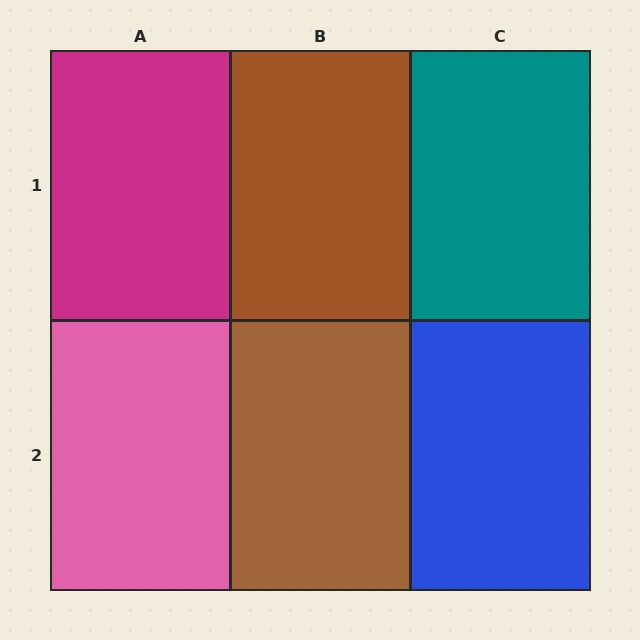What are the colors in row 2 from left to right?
Pink, brown, blue.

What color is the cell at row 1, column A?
Magenta.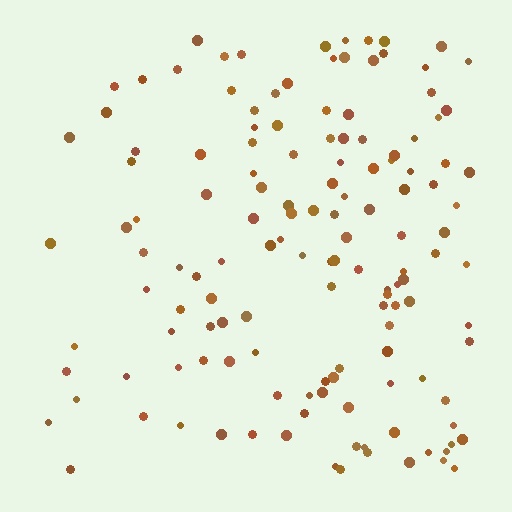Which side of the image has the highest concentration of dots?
The right.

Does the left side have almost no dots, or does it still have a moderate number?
Still a moderate number, just noticeably fewer than the right.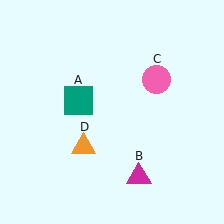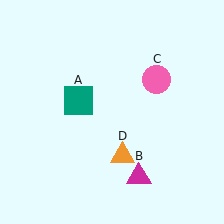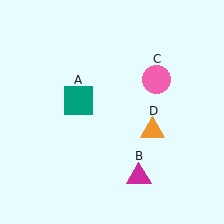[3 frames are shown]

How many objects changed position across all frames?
1 object changed position: orange triangle (object D).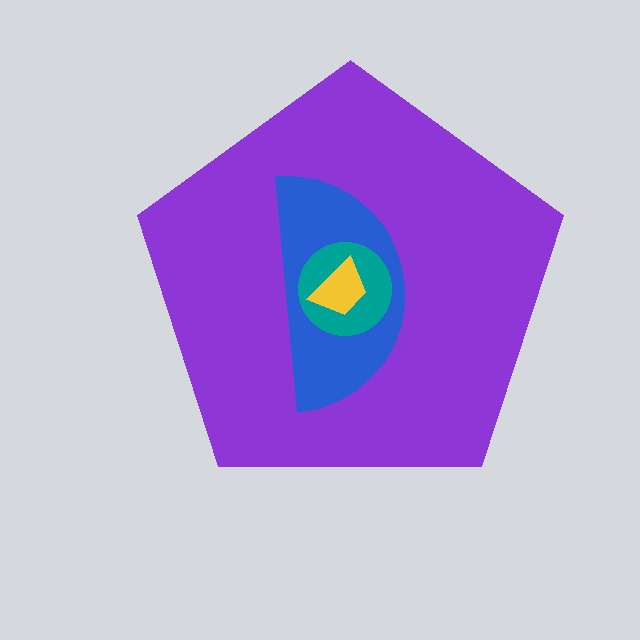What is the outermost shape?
The purple pentagon.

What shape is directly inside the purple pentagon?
The blue semicircle.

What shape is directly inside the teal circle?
The yellow trapezoid.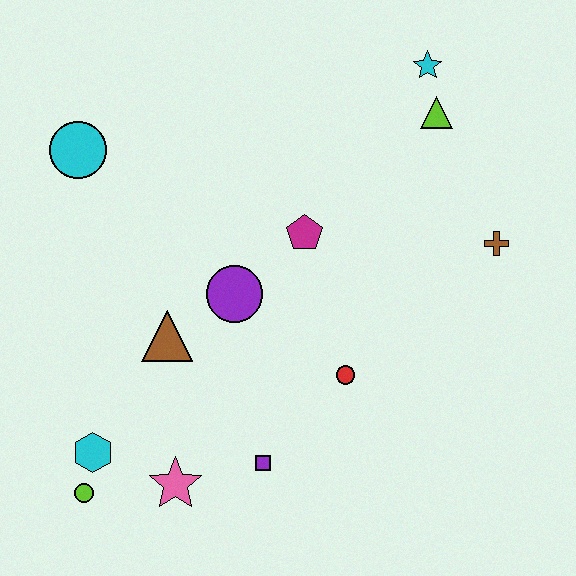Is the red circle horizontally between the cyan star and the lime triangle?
No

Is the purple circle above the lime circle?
Yes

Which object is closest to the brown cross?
The lime triangle is closest to the brown cross.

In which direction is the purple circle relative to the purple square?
The purple circle is above the purple square.